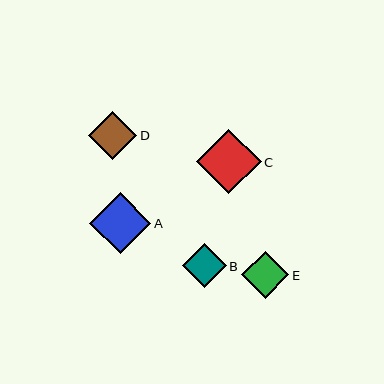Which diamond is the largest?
Diamond C is the largest with a size of approximately 64 pixels.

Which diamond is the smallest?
Diamond B is the smallest with a size of approximately 44 pixels.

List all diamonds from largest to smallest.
From largest to smallest: C, A, D, E, B.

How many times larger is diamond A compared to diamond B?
Diamond A is approximately 1.4 times the size of diamond B.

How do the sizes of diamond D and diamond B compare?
Diamond D and diamond B are approximately the same size.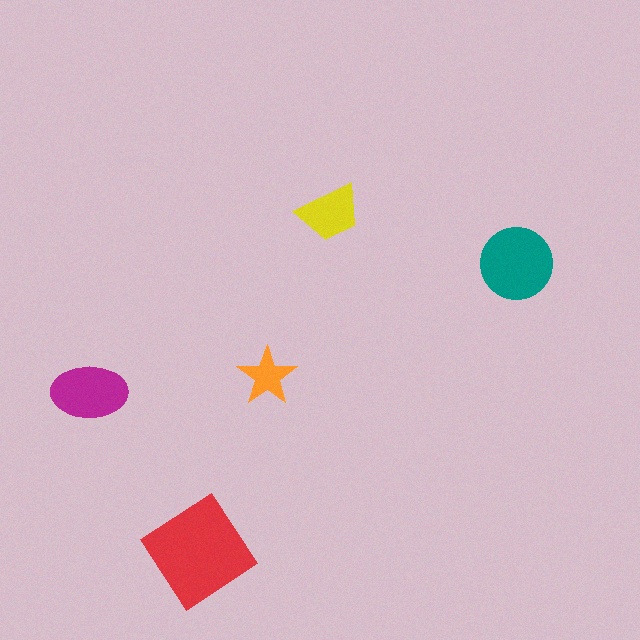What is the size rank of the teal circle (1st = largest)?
2nd.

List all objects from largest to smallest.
The red diamond, the teal circle, the magenta ellipse, the yellow trapezoid, the orange star.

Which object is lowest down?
The red diamond is bottommost.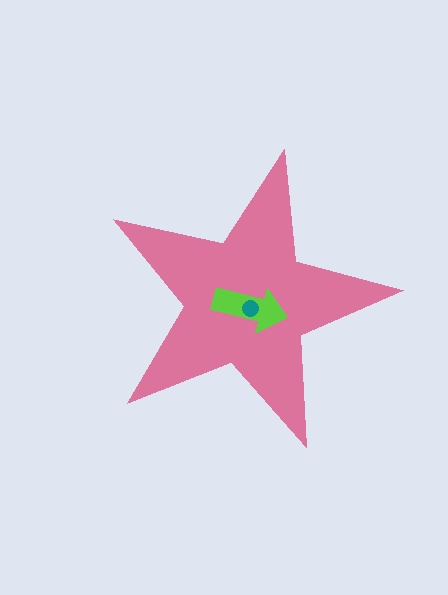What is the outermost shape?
The pink star.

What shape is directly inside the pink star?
The lime arrow.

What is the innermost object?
The teal circle.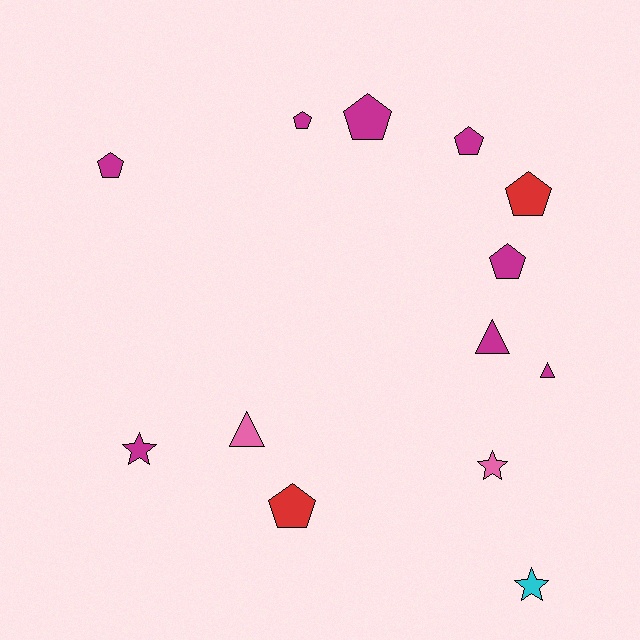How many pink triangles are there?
There is 1 pink triangle.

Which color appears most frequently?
Magenta, with 8 objects.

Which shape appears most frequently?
Pentagon, with 7 objects.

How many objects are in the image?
There are 13 objects.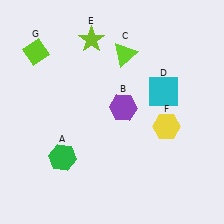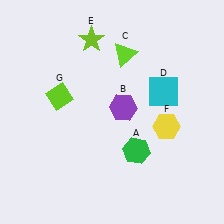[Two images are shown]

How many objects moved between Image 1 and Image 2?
2 objects moved between the two images.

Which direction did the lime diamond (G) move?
The lime diamond (G) moved down.